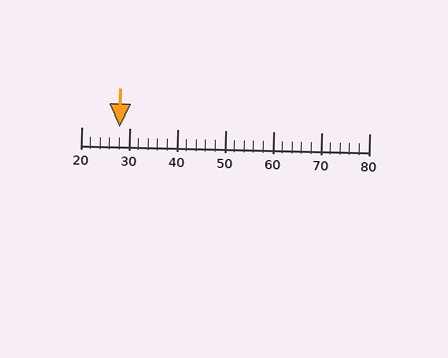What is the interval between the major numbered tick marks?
The major tick marks are spaced 10 units apart.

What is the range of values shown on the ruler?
The ruler shows values from 20 to 80.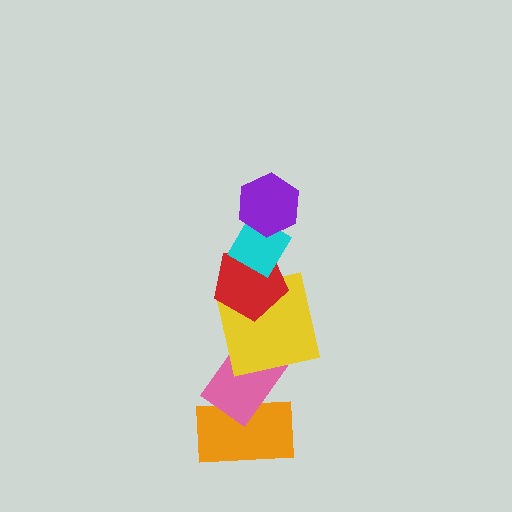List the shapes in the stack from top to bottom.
From top to bottom: the purple hexagon, the cyan diamond, the red pentagon, the yellow square, the pink rectangle, the orange rectangle.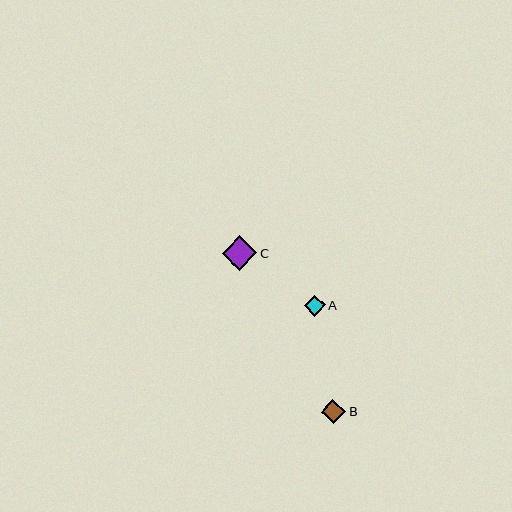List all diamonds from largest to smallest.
From largest to smallest: C, B, A.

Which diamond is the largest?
Diamond C is the largest with a size of approximately 34 pixels.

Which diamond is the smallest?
Diamond A is the smallest with a size of approximately 20 pixels.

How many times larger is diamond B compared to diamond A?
Diamond B is approximately 1.2 times the size of diamond A.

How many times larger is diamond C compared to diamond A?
Diamond C is approximately 1.7 times the size of diamond A.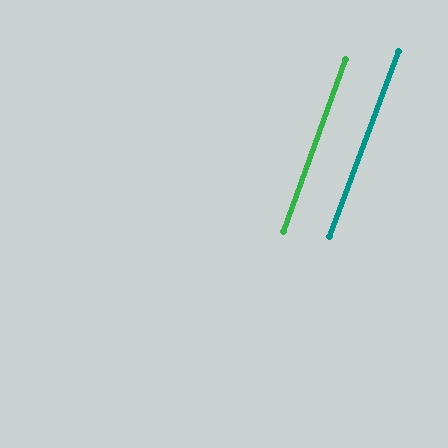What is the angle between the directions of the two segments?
Approximately 1 degree.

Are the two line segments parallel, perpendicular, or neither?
Parallel — their directions differ by only 0.7°.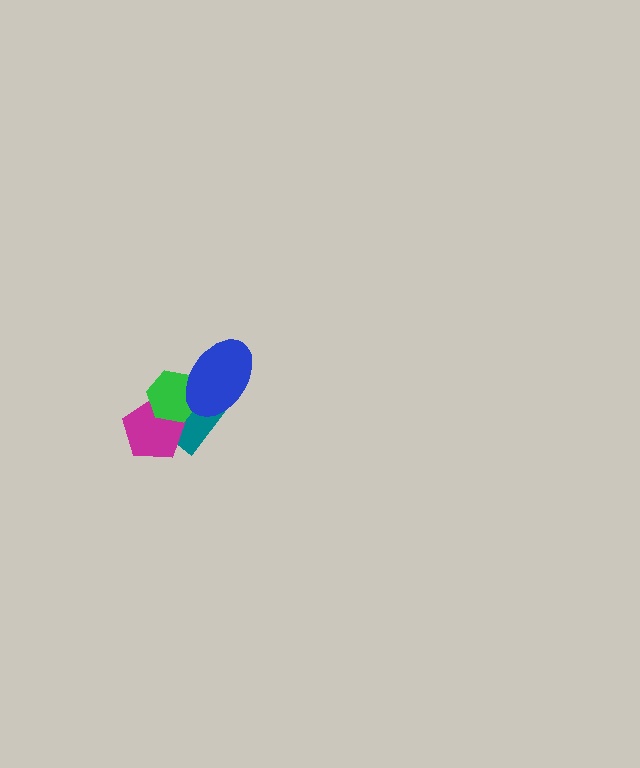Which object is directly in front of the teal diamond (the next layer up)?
The magenta pentagon is directly in front of the teal diamond.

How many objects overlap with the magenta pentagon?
2 objects overlap with the magenta pentagon.